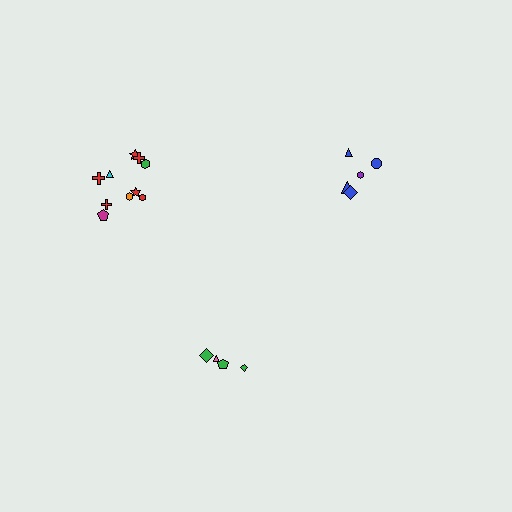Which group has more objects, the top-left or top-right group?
The top-left group.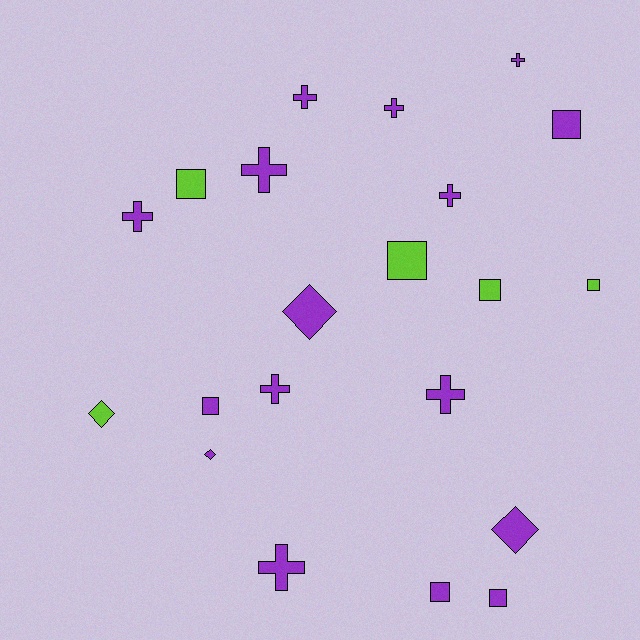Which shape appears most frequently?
Cross, with 9 objects.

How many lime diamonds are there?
There is 1 lime diamond.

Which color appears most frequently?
Purple, with 16 objects.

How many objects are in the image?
There are 21 objects.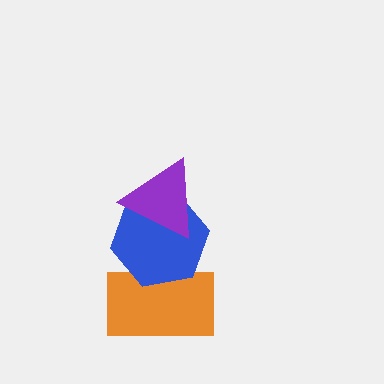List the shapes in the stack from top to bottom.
From top to bottom: the purple triangle, the blue hexagon, the orange rectangle.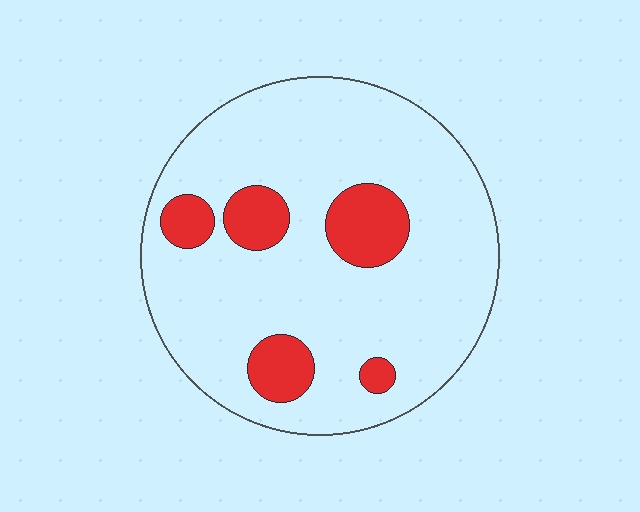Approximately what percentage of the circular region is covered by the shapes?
Approximately 15%.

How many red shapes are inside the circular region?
5.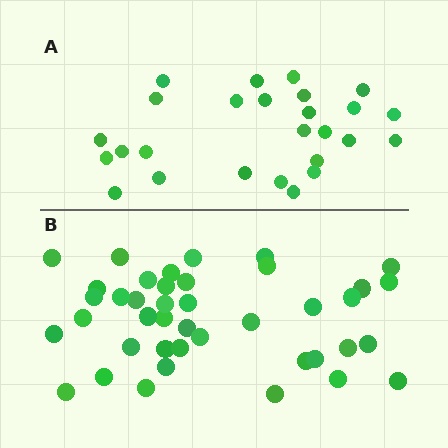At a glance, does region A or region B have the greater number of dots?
Region B (the bottom region) has more dots.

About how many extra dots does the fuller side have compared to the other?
Region B has approximately 15 more dots than region A.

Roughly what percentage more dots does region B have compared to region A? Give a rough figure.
About 60% more.